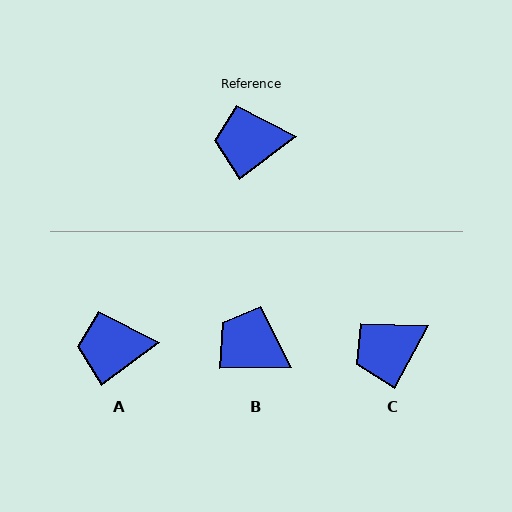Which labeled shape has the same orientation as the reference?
A.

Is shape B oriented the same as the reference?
No, it is off by about 35 degrees.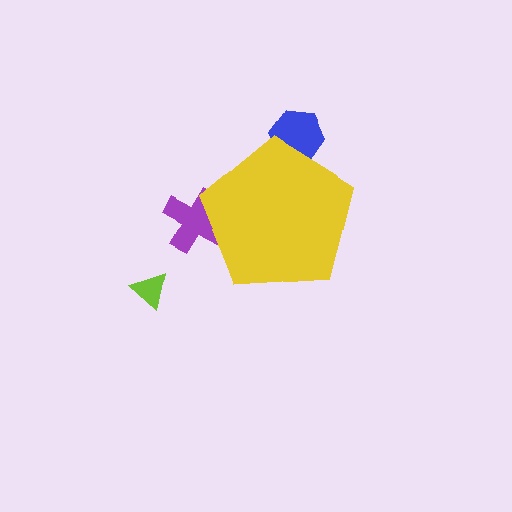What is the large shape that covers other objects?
A yellow pentagon.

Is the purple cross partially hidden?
Yes, the purple cross is partially hidden behind the yellow pentagon.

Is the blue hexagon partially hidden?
Yes, the blue hexagon is partially hidden behind the yellow pentagon.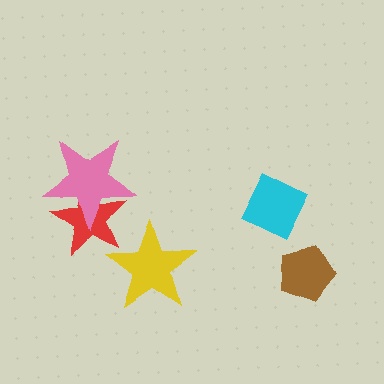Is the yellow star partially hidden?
No, no other shape covers it.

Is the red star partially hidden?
Yes, it is partially covered by another shape.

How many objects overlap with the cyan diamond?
0 objects overlap with the cyan diamond.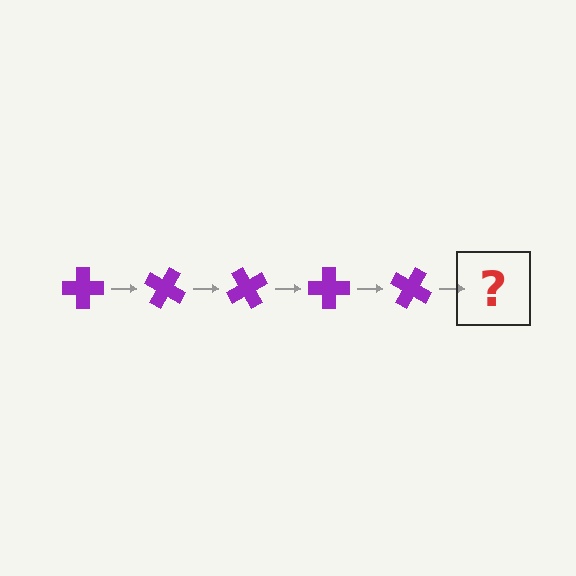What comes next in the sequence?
The next element should be a purple cross rotated 150 degrees.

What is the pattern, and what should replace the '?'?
The pattern is that the cross rotates 30 degrees each step. The '?' should be a purple cross rotated 150 degrees.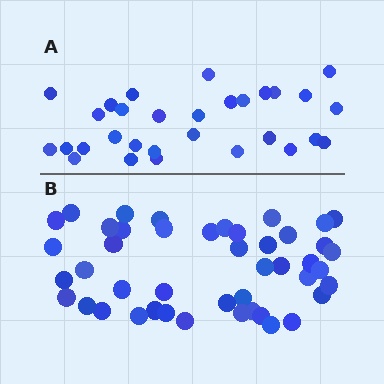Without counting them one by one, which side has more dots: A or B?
Region B (the bottom region) has more dots.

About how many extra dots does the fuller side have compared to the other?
Region B has approximately 15 more dots than region A.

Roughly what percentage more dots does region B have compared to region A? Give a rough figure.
About 50% more.